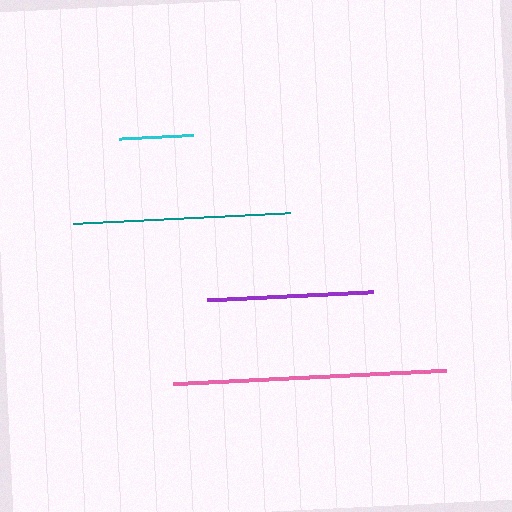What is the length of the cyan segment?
The cyan segment is approximately 75 pixels long.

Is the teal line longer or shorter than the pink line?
The pink line is longer than the teal line.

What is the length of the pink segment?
The pink segment is approximately 273 pixels long.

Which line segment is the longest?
The pink line is the longest at approximately 273 pixels.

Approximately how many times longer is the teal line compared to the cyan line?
The teal line is approximately 2.9 times the length of the cyan line.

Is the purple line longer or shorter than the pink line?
The pink line is longer than the purple line.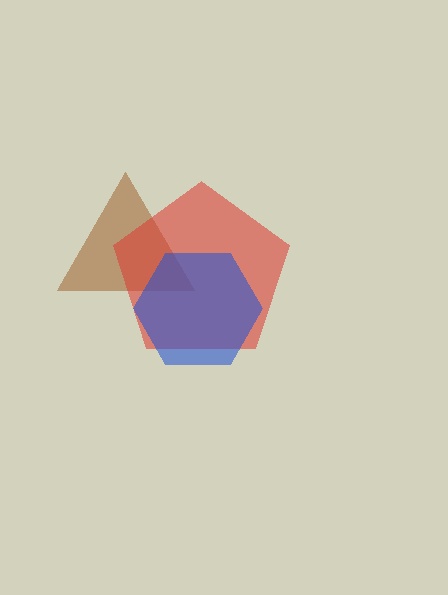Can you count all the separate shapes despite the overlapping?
Yes, there are 3 separate shapes.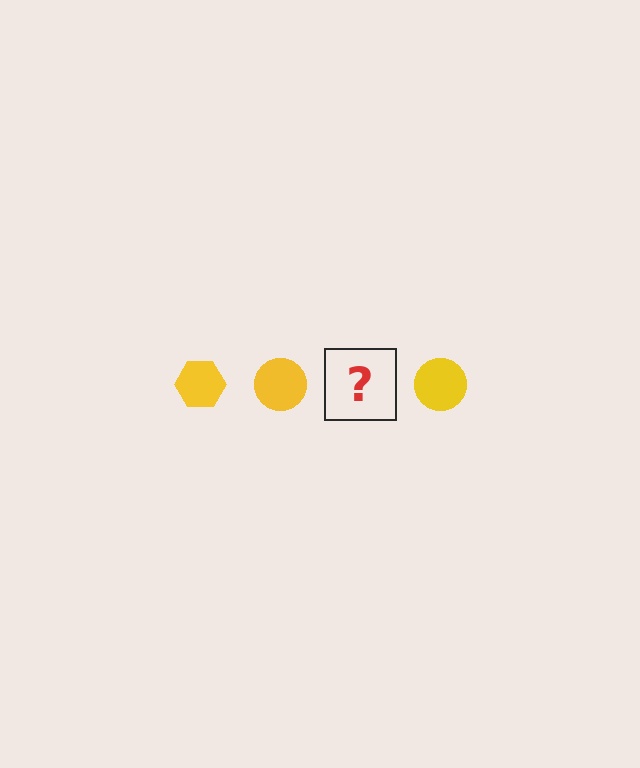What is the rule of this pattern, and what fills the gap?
The rule is that the pattern cycles through hexagon, circle shapes in yellow. The gap should be filled with a yellow hexagon.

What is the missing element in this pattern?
The missing element is a yellow hexagon.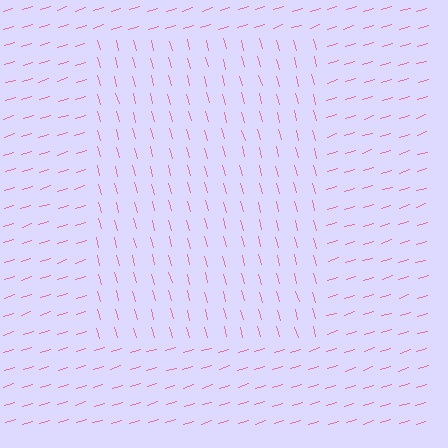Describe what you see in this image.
The image is filled with small pink line segments. A rectangle region in the image has lines oriented differently from the surrounding lines, creating a visible texture boundary.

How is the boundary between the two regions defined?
The boundary is defined purely by a change in line orientation (approximately 88 degrees difference). All lines are the same color and thickness.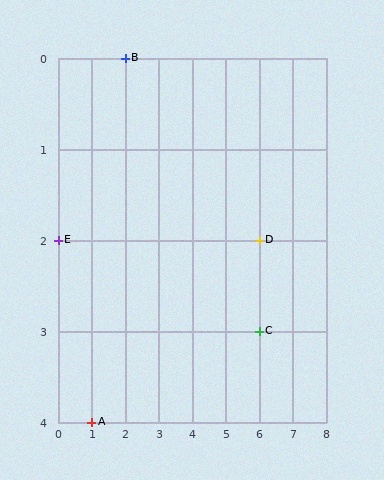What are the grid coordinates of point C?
Point C is at grid coordinates (6, 3).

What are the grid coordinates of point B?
Point B is at grid coordinates (2, 0).